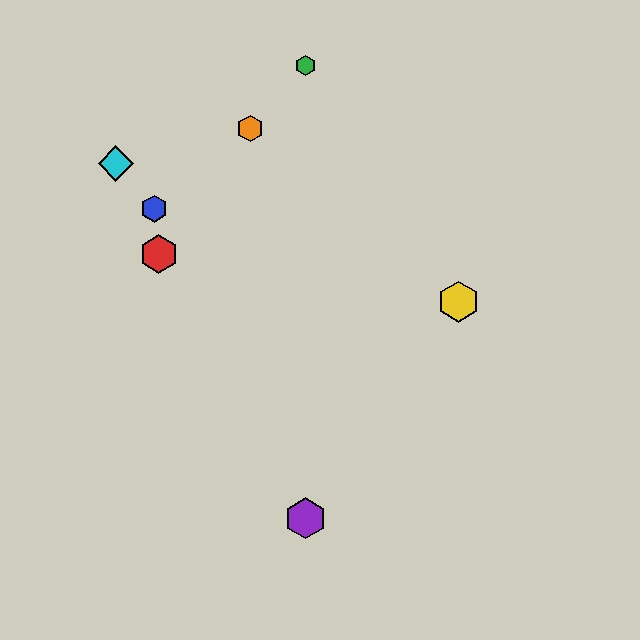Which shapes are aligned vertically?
The green hexagon, the purple hexagon are aligned vertically.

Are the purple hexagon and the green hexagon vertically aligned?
Yes, both are at x≈305.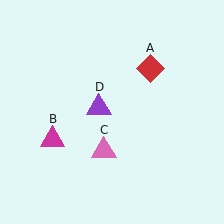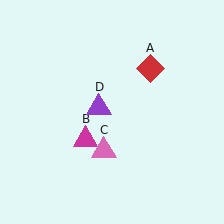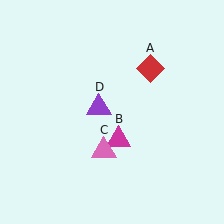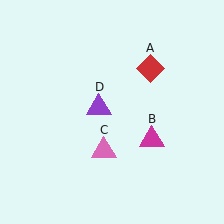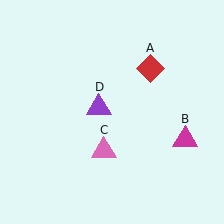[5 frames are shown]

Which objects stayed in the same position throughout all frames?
Red diamond (object A) and pink triangle (object C) and purple triangle (object D) remained stationary.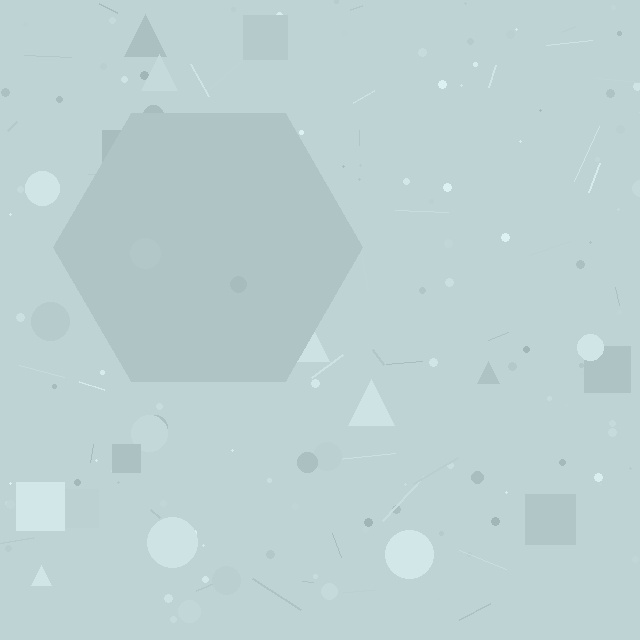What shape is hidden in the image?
A hexagon is hidden in the image.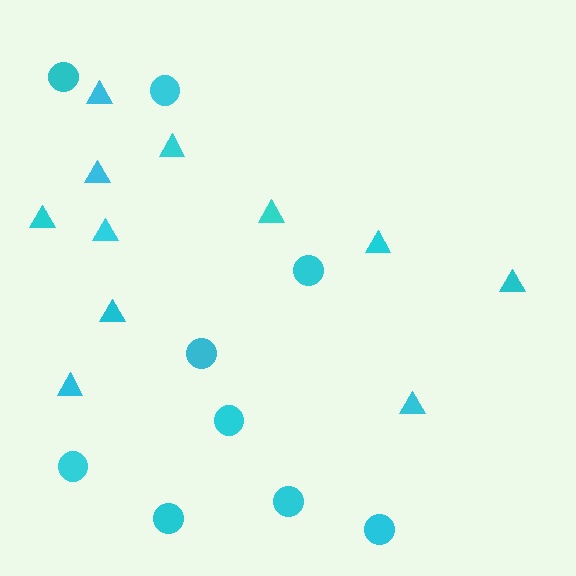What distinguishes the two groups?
There are 2 groups: one group of triangles (11) and one group of circles (9).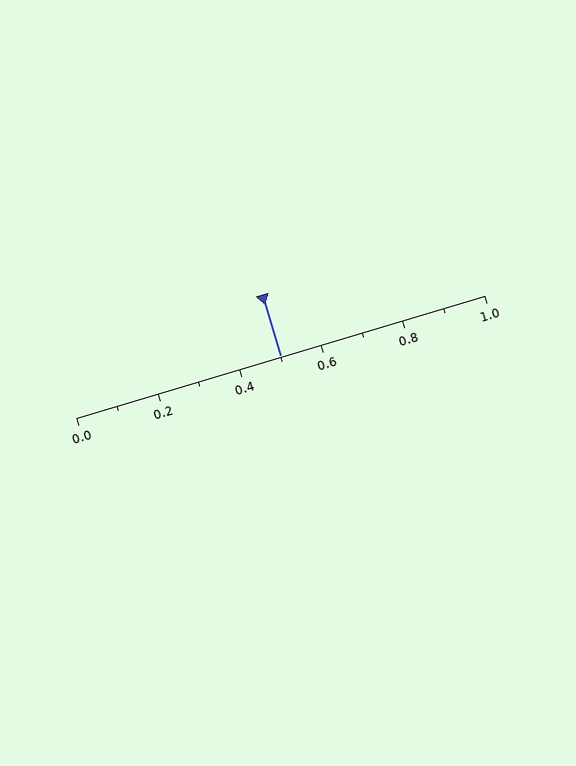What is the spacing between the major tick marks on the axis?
The major ticks are spaced 0.2 apart.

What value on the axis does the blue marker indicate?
The marker indicates approximately 0.5.